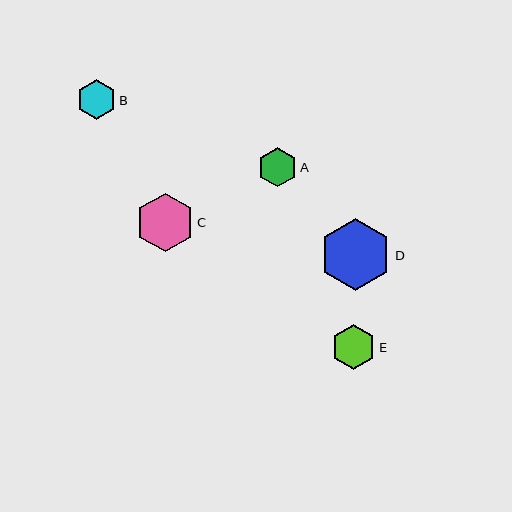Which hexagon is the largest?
Hexagon D is the largest with a size of approximately 72 pixels.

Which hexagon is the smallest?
Hexagon B is the smallest with a size of approximately 39 pixels.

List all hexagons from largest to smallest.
From largest to smallest: D, C, E, A, B.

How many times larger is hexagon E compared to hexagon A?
Hexagon E is approximately 1.1 times the size of hexagon A.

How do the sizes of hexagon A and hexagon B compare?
Hexagon A and hexagon B are approximately the same size.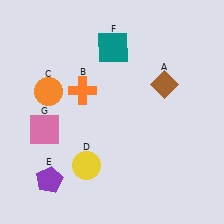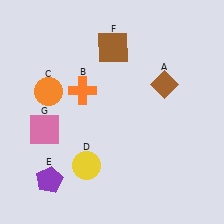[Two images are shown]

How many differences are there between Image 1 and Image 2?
There is 1 difference between the two images.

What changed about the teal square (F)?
In Image 1, F is teal. In Image 2, it changed to brown.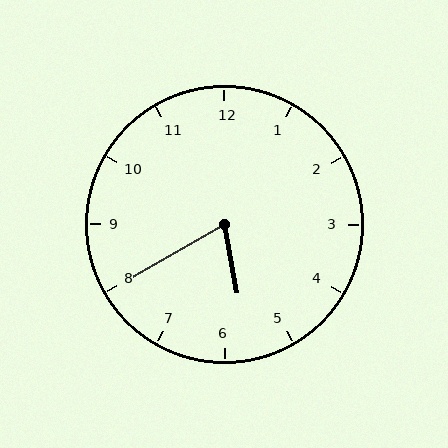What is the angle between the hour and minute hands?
Approximately 70 degrees.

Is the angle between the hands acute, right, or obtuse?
It is acute.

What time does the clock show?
5:40.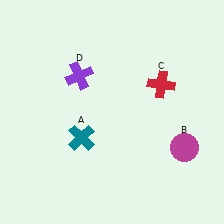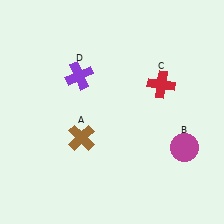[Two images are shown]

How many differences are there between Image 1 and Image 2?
There is 1 difference between the two images.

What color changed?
The cross (A) changed from teal in Image 1 to brown in Image 2.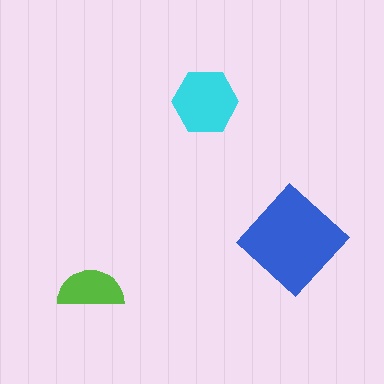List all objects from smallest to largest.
The lime semicircle, the cyan hexagon, the blue diamond.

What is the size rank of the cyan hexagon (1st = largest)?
2nd.